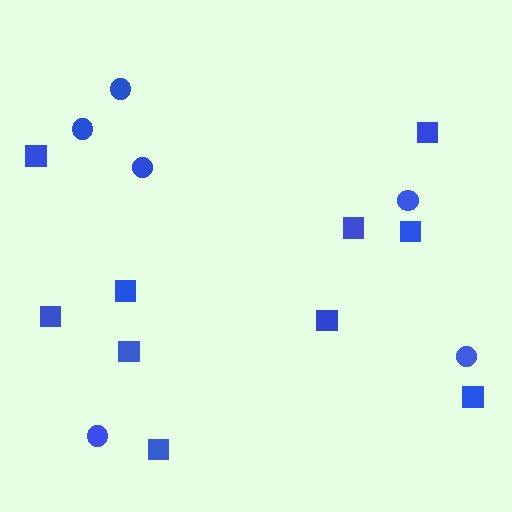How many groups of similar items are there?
There are 2 groups: one group of circles (6) and one group of squares (10).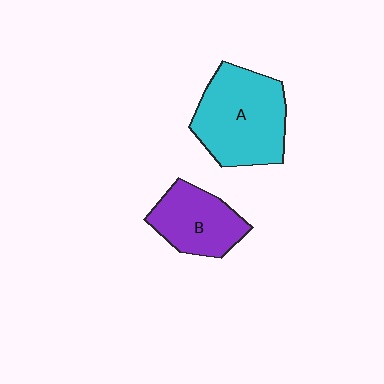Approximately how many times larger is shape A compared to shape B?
Approximately 1.5 times.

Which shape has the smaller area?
Shape B (purple).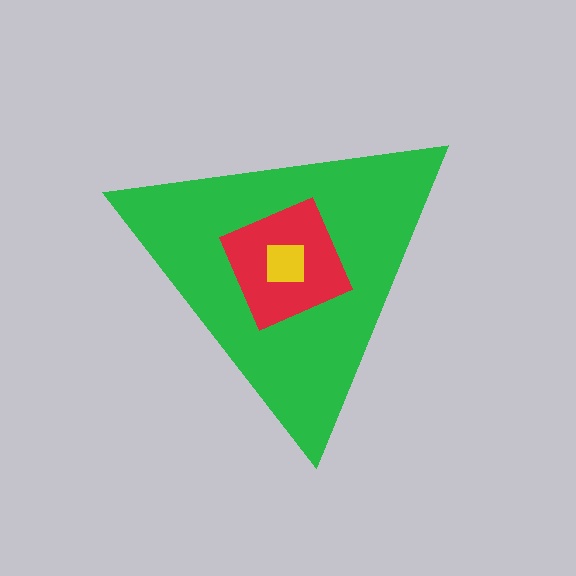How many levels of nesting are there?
3.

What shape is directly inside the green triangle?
The red diamond.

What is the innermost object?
The yellow square.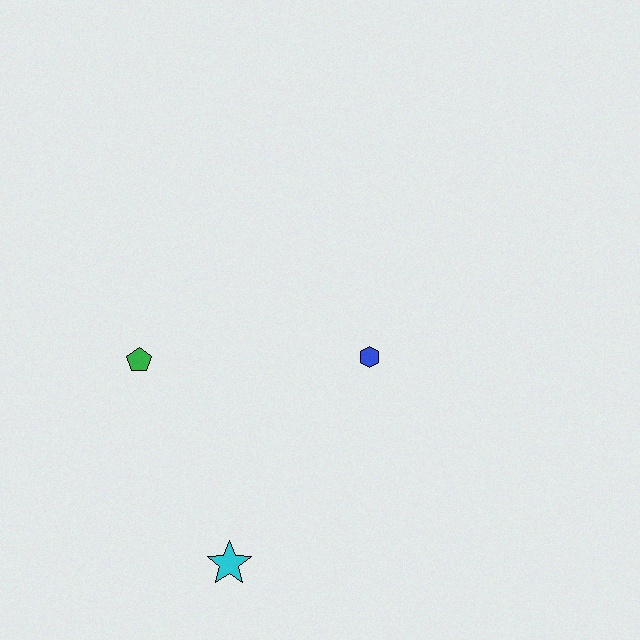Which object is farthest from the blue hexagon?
The cyan star is farthest from the blue hexagon.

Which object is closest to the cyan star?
The green pentagon is closest to the cyan star.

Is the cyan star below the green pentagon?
Yes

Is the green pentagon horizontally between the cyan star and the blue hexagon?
No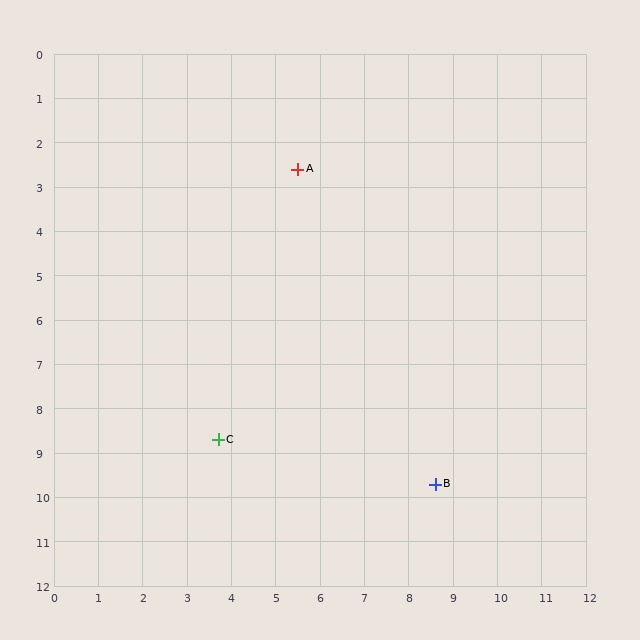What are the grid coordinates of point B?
Point B is at approximately (8.6, 9.7).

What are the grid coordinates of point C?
Point C is at approximately (3.7, 8.7).